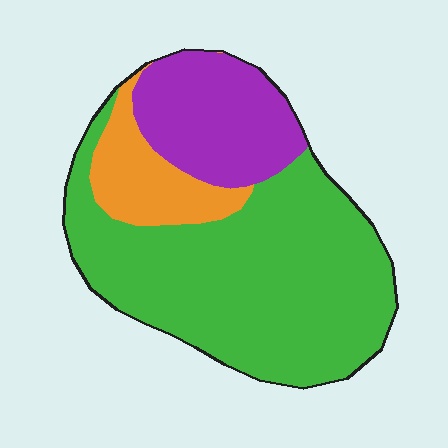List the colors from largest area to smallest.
From largest to smallest: green, purple, orange.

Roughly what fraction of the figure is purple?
Purple takes up about one quarter (1/4) of the figure.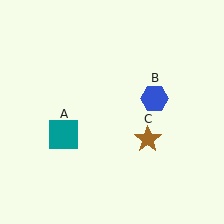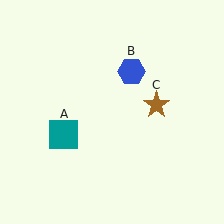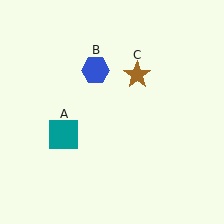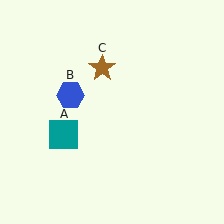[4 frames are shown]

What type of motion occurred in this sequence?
The blue hexagon (object B), brown star (object C) rotated counterclockwise around the center of the scene.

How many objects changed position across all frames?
2 objects changed position: blue hexagon (object B), brown star (object C).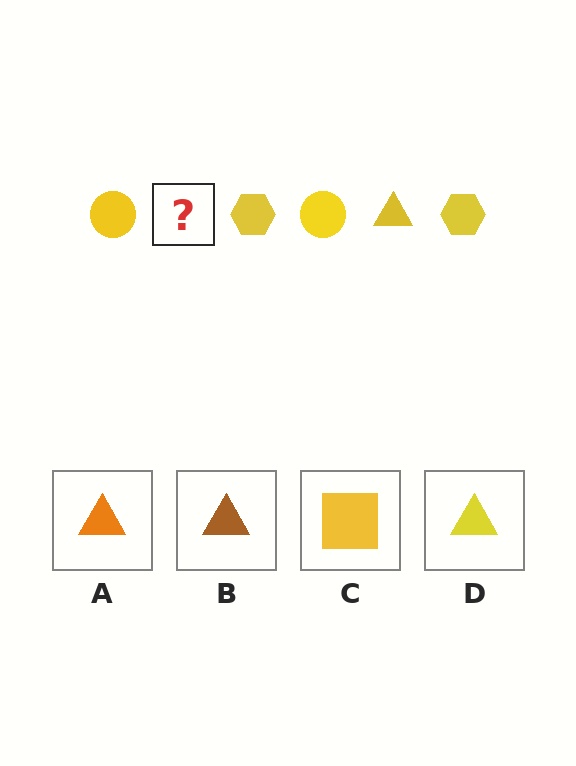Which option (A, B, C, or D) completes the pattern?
D.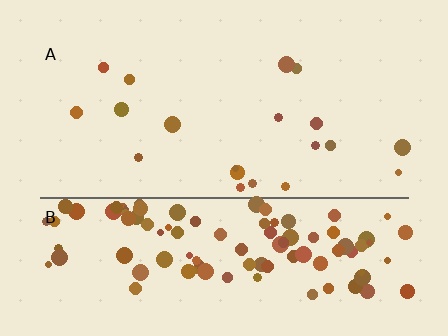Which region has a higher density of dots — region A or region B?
B (the bottom).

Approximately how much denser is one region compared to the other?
Approximately 6.3× — region B over region A.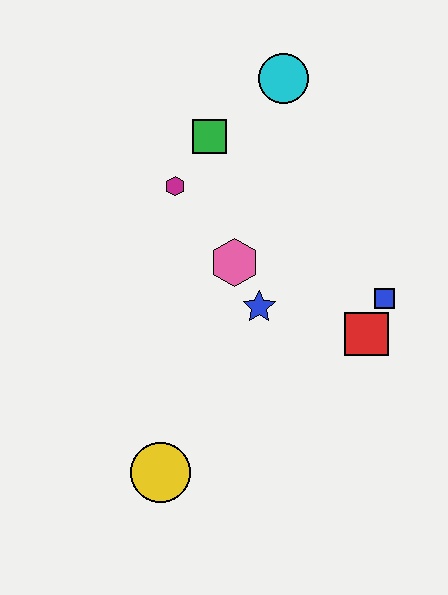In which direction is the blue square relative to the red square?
The blue square is above the red square.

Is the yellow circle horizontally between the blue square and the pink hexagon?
No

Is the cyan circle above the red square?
Yes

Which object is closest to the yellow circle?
The blue star is closest to the yellow circle.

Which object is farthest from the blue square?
The yellow circle is farthest from the blue square.